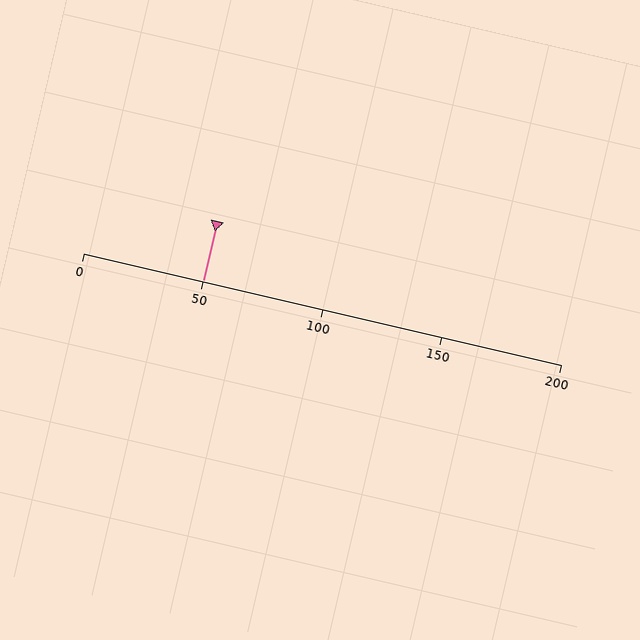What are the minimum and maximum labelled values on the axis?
The axis runs from 0 to 200.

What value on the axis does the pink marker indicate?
The marker indicates approximately 50.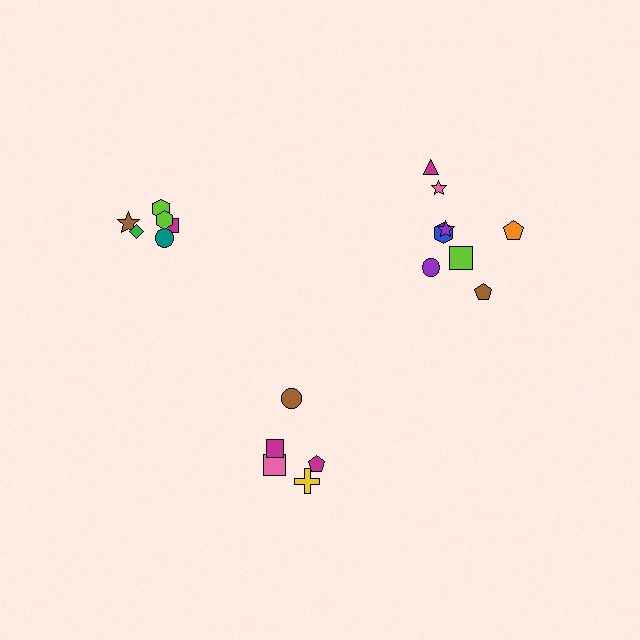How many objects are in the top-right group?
There are 8 objects.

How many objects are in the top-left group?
There are 6 objects.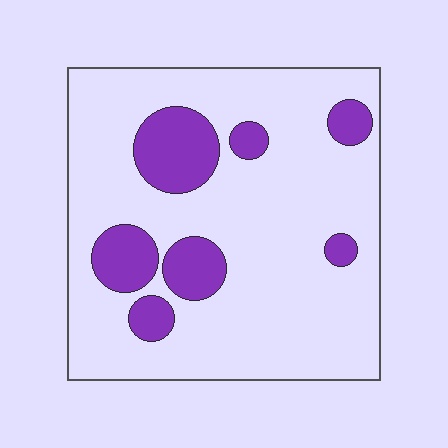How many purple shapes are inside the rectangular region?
7.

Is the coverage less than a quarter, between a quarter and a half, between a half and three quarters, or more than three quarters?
Less than a quarter.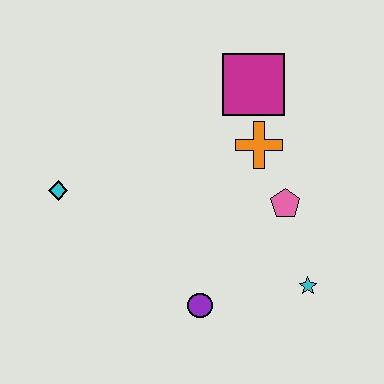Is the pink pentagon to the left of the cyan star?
Yes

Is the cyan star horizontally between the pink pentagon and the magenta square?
No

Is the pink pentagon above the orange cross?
No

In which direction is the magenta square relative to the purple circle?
The magenta square is above the purple circle.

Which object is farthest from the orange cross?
The cyan diamond is farthest from the orange cross.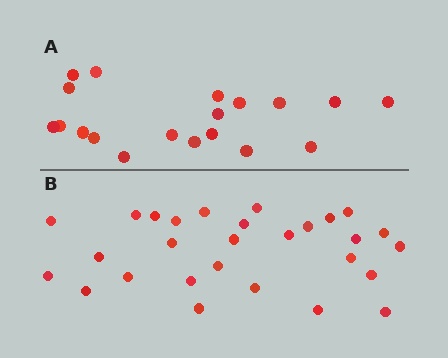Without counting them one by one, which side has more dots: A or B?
Region B (the bottom region) has more dots.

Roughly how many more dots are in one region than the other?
Region B has roughly 8 or so more dots than region A.